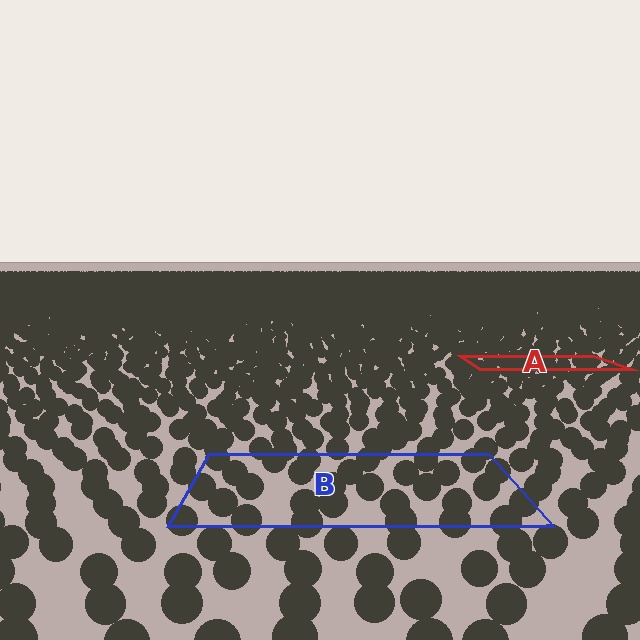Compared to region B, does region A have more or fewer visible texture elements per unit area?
Region A has more texture elements per unit area — they are packed more densely because it is farther away.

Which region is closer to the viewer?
Region B is closer. The texture elements there are larger and more spread out.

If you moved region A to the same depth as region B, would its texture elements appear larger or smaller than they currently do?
They would appear larger. At a closer depth, the same texture elements are projected at a bigger on-screen size.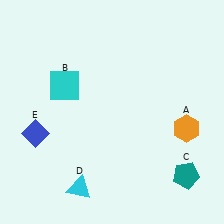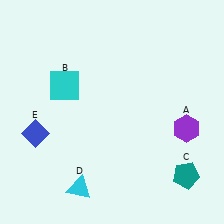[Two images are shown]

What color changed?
The hexagon (A) changed from orange in Image 1 to purple in Image 2.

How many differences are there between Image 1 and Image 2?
There is 1 difference between the two images.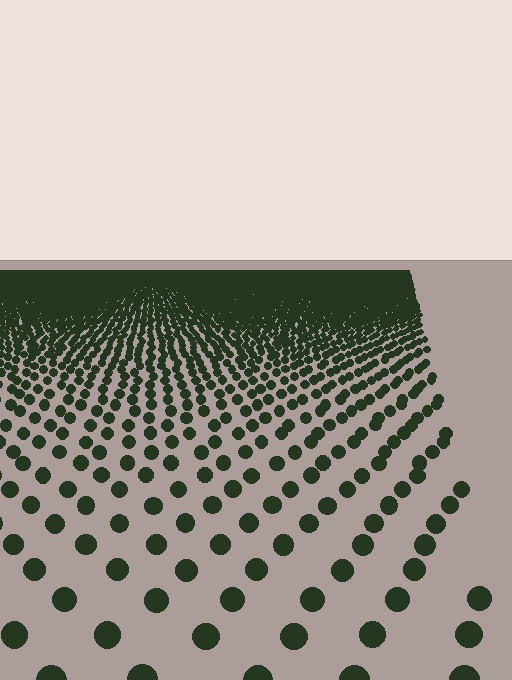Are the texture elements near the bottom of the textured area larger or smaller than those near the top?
Larger. Near the bottom, elements are closer to the viewer and appear at a bigger on-screen size.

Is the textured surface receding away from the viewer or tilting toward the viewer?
The surface is receding away from the viewer. Texture elements get smaller and denser toward the top.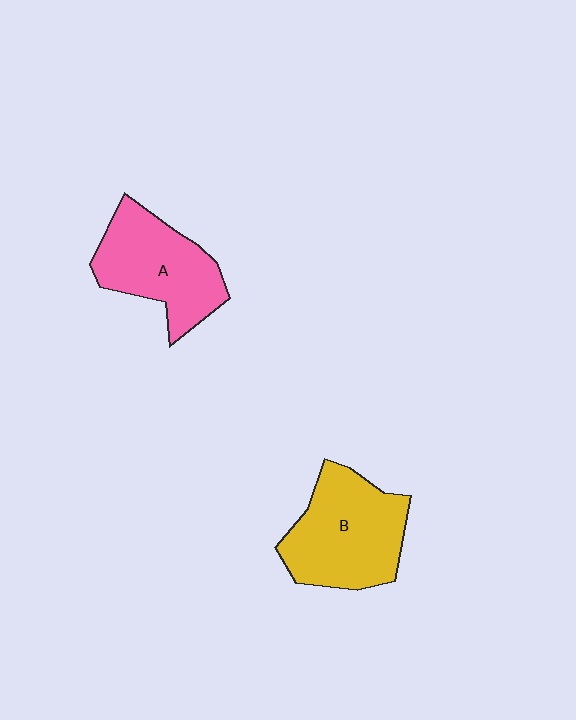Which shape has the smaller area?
Shape A (pink).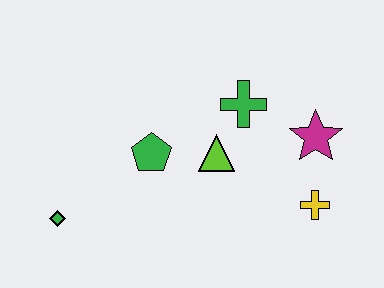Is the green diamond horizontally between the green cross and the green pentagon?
No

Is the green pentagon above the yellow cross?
Yes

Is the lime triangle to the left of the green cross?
Yes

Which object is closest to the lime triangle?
The green cross is closest to the lime triangle.